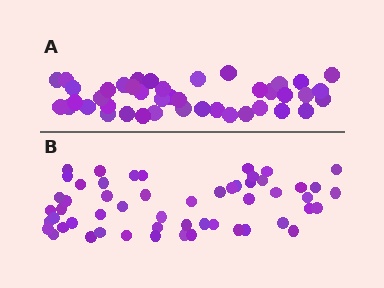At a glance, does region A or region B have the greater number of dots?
Region B (the bottom region) has more dots.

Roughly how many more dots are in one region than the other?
Region B has roughly 12 or so more dots than region A.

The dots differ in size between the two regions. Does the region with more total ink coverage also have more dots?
No. Region A has more total ink coverage because its dots are larger, but region B actually contains more individual dots. Total area can be misleading — the number of items is what matters here.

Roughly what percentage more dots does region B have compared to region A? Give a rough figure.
About 30% more.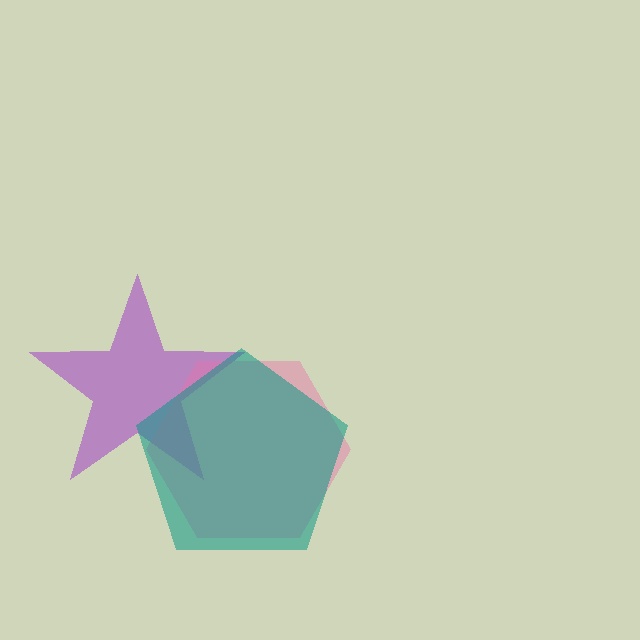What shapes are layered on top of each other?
The layered shapes are: a purple star, a pink hexagon, a teal pentagon.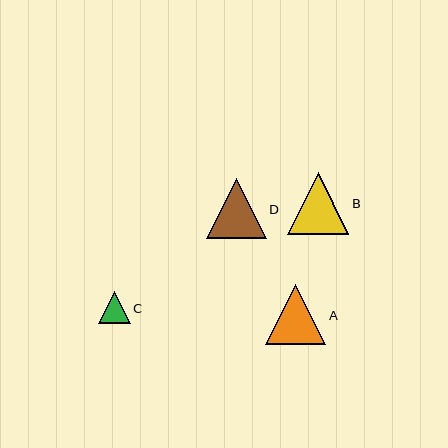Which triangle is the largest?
Triangle B is the largest with a size of approximately 61 pixels.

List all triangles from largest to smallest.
From largest to smallest: B, A, D, C.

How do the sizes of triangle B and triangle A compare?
Triangle B and triangle A are approximately the same size.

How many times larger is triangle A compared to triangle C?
Triangle A is approximately 1.9 times the size of triangle C.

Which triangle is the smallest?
Triangle C is the smallest with a size of approximately 32 pixels.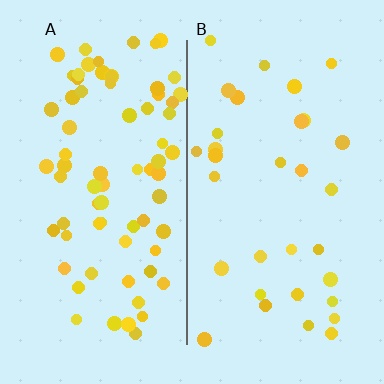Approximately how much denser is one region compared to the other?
Approximately 2.3× — region A over region B.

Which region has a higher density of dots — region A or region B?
A (the left).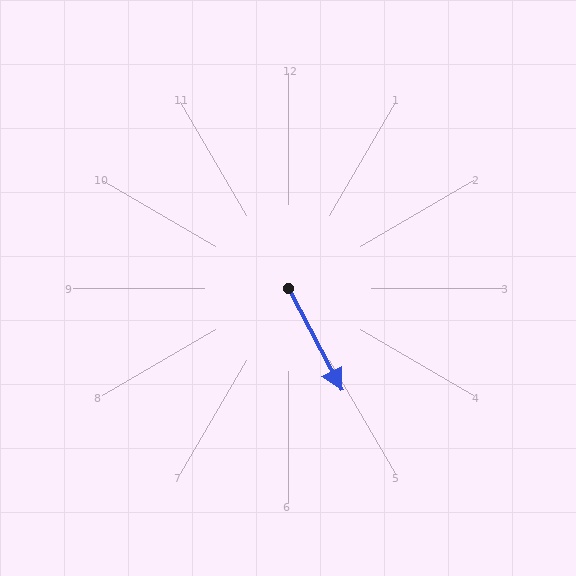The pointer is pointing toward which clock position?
Roughly 5 o'clock.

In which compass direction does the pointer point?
Southeast.